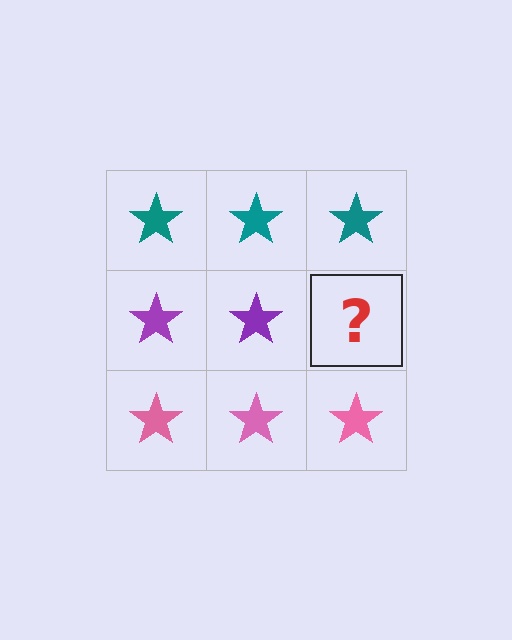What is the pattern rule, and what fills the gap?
The rule is that each row has a consistent color. The gap should be filled with a purple star.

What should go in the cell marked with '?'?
The missing cell should contain a purple star.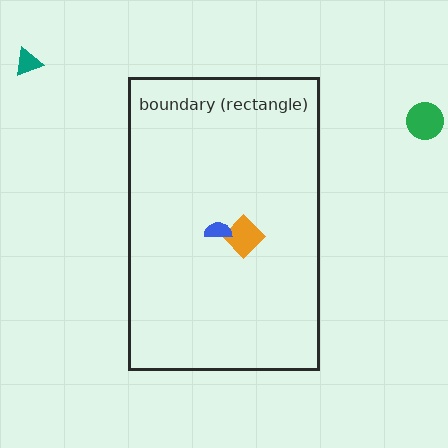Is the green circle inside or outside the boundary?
Outside.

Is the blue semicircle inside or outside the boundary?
Inside.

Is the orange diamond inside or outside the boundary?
Inside.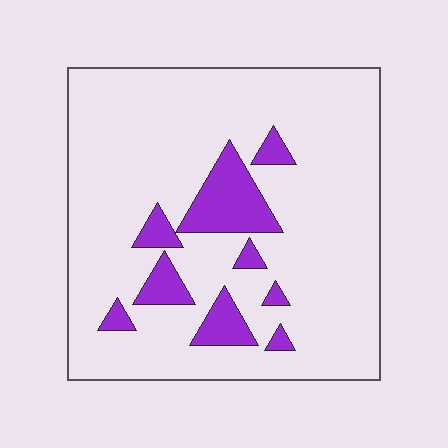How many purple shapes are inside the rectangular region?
9.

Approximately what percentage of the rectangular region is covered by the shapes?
Approximately 15%.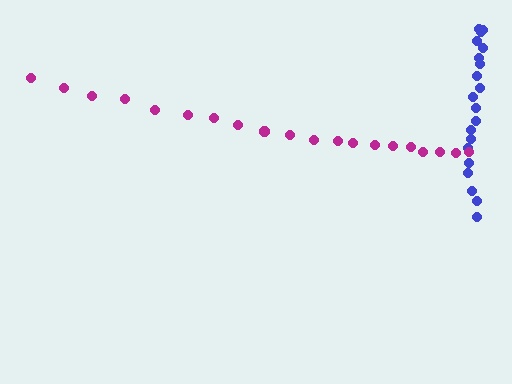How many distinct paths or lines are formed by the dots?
There are 2 distinct paths.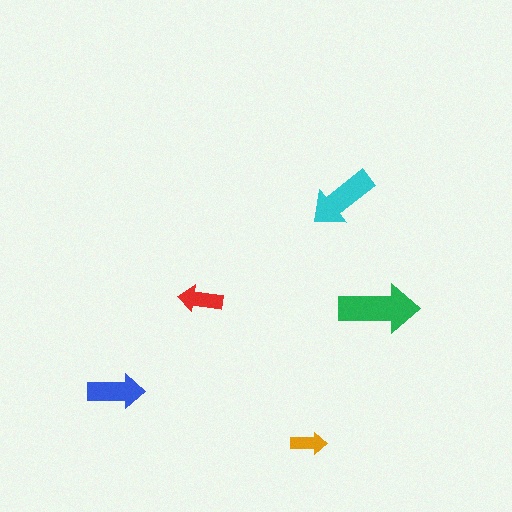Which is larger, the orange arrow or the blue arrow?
The blue one.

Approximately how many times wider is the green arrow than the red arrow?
About 2 times wider.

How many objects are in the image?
There are 5 objects in the image.